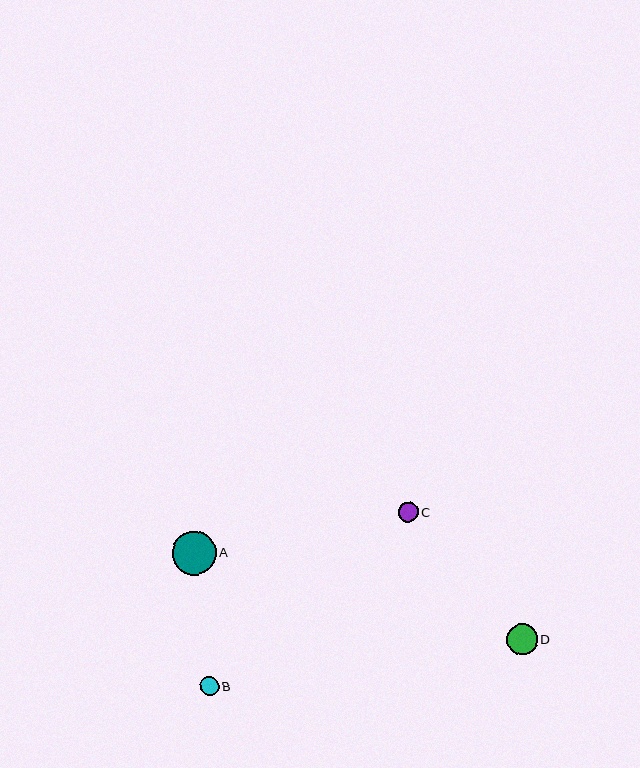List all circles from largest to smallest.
From largest to smallest: A, D, C, B.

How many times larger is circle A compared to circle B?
Circle A is approximately 2.4 times the size of circle B.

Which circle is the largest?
Circle A is the largest with a size of approximately 44 pixels.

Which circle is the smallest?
Circle B is the smallest with a size of approximately 18 pixels.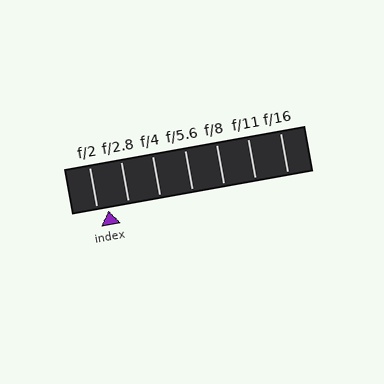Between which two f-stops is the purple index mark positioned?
The index mark is between f/2 and f/2.8.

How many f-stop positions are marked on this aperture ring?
There are 7 f-stop positions marked.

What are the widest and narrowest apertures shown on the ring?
The widest aperture shown is f/2 and the narrowest is f/16.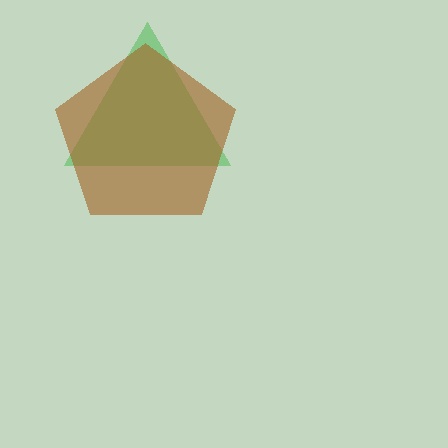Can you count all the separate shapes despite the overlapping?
Yes, there are 2 separate shapes.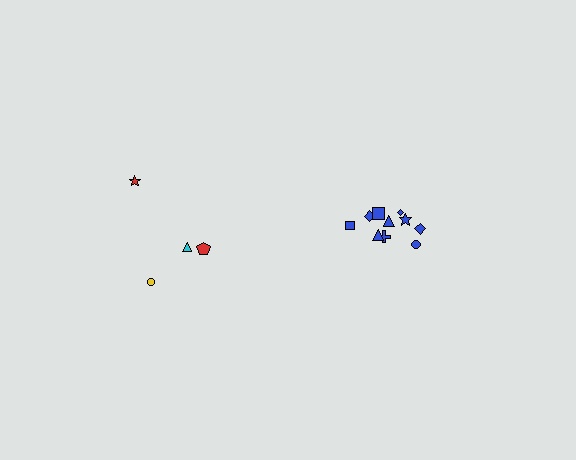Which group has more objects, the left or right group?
The right group.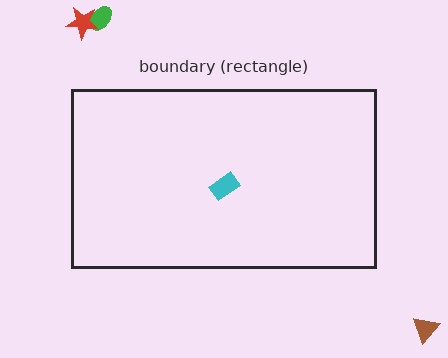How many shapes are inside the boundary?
1 inside, 3 outside.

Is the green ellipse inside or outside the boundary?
Outside.